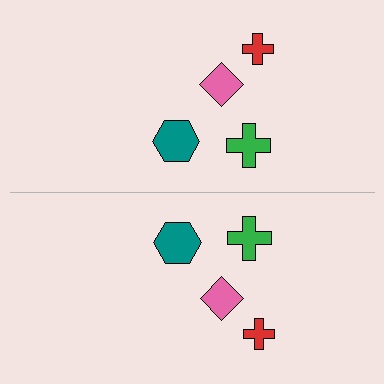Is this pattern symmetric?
Yes, this pattern has bilateral (reflection) symmetry.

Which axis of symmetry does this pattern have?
The pattern has a horizontal axis of symmetry running through the center of the image.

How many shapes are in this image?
There are 8 shapes in this image.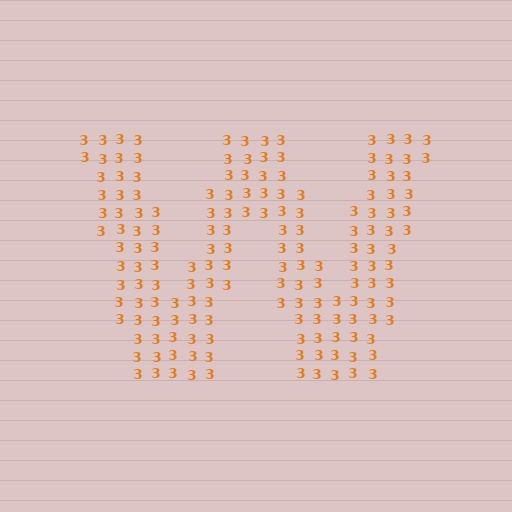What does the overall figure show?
The overall figure shows the letter W.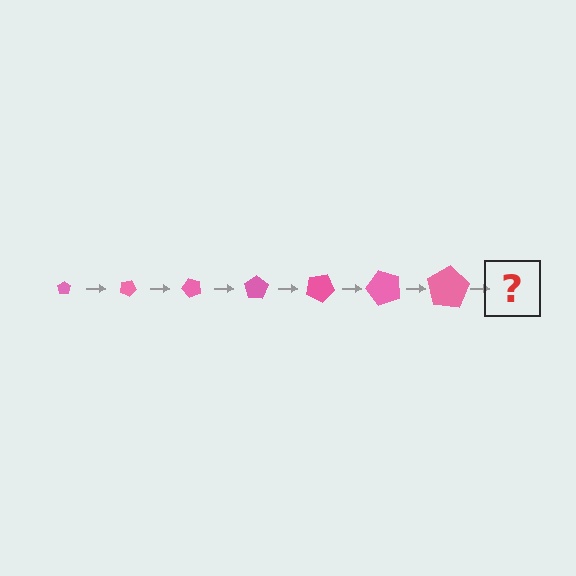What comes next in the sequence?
The next element should be a pentagon, larger than the previous one and rotated 175 degrees from the start.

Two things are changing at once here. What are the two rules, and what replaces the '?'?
The two rules are that the pentagon grows larger each step and it rotates 25 degrees each step. The '?' should be a pentagon, larger than the previous one and rotated 175 degrees from the start.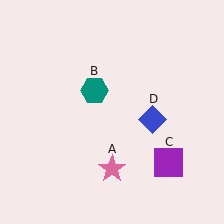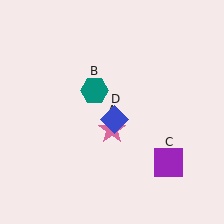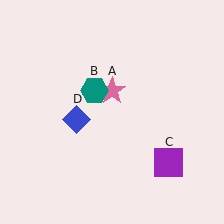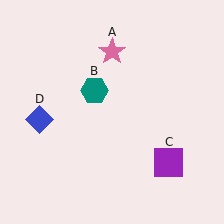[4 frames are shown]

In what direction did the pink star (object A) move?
The pink star (object A) moved up.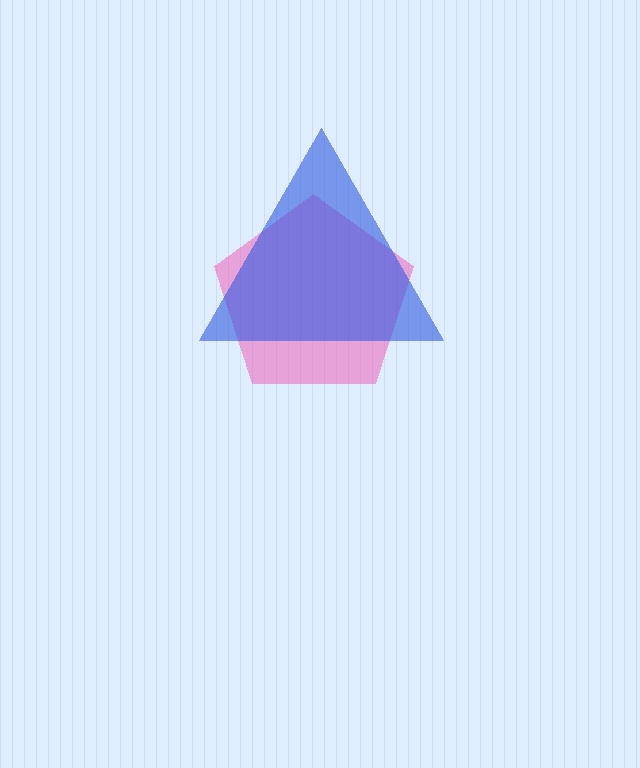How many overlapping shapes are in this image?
There are 2 overlapping shapes in the image.